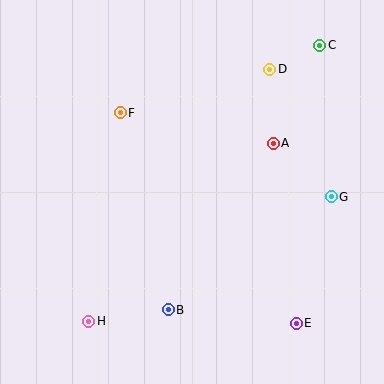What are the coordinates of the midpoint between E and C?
The midpoint between E and C is at (308, 184).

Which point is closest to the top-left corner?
Point F is closest to the top-left corner.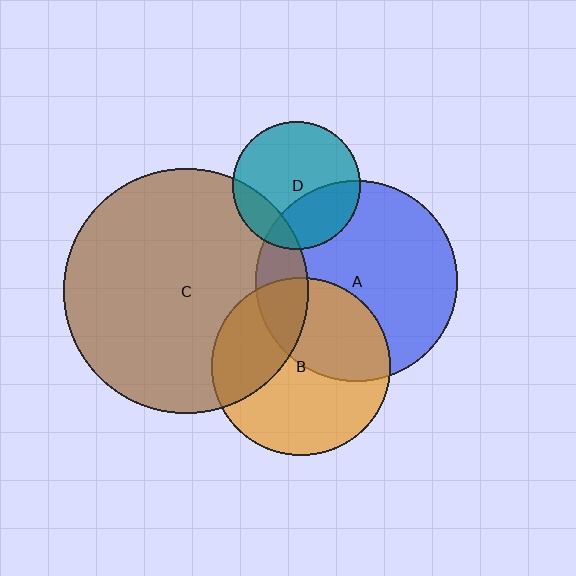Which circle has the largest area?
Circle C (brown).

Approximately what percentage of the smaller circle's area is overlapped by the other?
Approximately 30%.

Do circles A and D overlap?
Yes.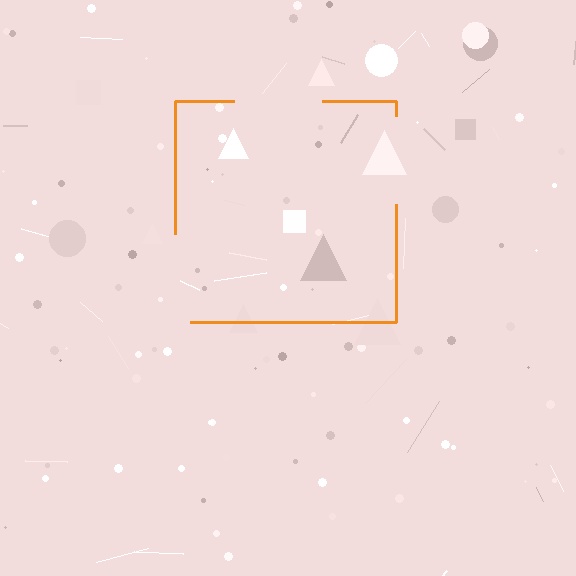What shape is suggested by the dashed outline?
The dashed outline suggests a square.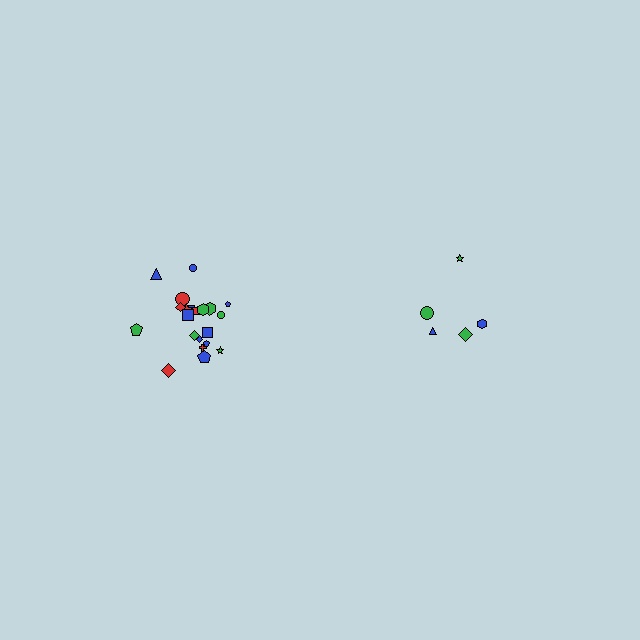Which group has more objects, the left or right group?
The left group.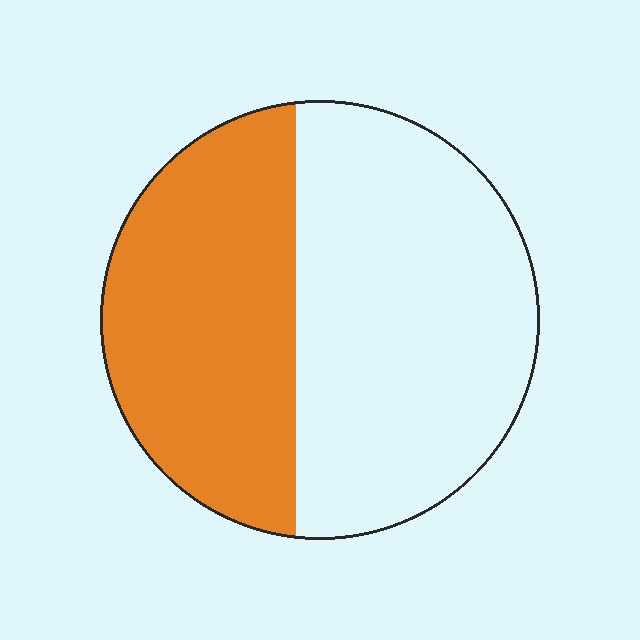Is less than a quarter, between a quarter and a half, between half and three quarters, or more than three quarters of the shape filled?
Between a quarter and a half.